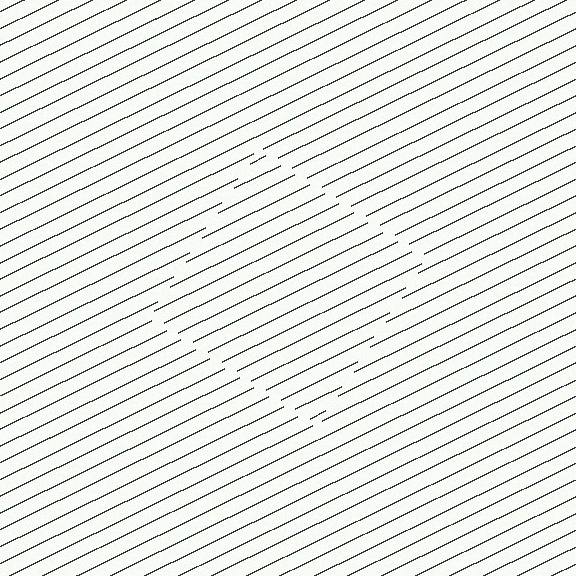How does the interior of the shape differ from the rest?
The interior of the shape contains the same grating, shifted by half a period — the contour is defined by the phase discontinuity where line-ends from the inner and outer gratings abut.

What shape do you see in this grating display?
An illusory square. The interior of the shape contains the same grating, shifted by half a period — the contour is defined by the phase discontinuity where line-ends from the inner and outer gratings abut.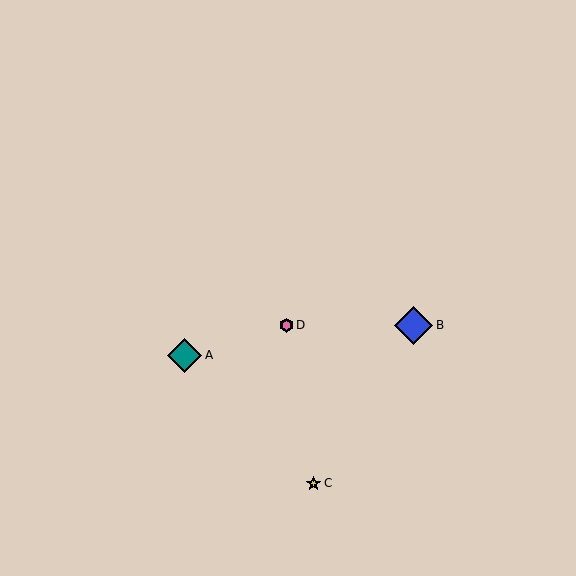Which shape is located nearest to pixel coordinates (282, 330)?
The pink hexagon (labeled D) at (286, 325) is nearest to that location.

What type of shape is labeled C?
Shape C is a yellow star.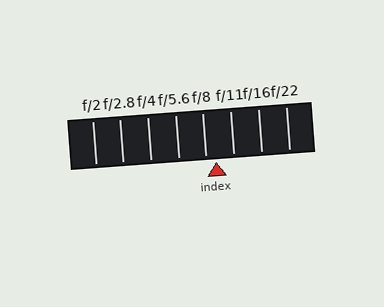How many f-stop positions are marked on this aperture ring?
There are 8 f-stop positions marked.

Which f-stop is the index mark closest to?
The index mark is closest to f/8.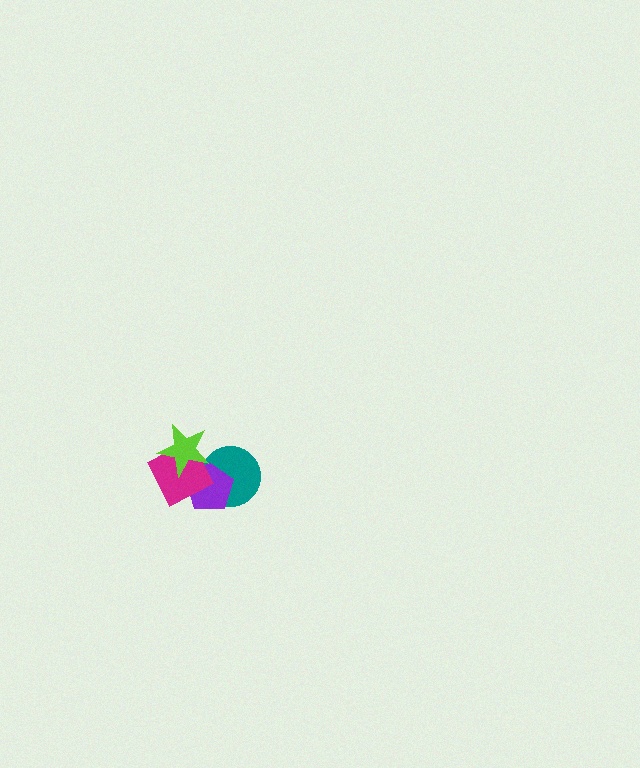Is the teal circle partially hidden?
Yes, it is partially covered by another shape.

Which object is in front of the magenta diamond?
The lime star is in front of the magenta diamond.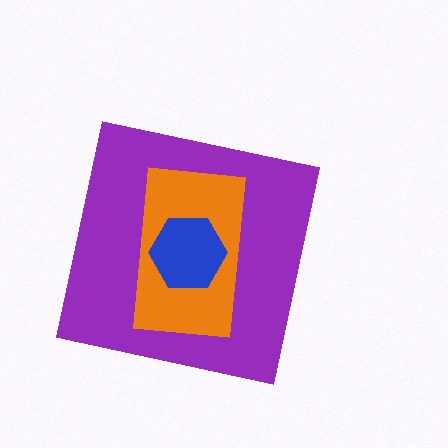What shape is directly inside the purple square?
The orange rectangle.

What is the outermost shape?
The purple square.